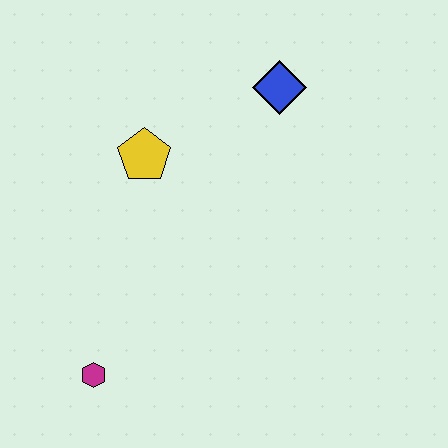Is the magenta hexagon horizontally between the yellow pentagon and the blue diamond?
No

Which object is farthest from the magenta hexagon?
The blue diamond is farthest from the magenta hexagon.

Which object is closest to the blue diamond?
The yellow pentagon is closest to the blue diamond.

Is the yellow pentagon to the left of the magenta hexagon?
No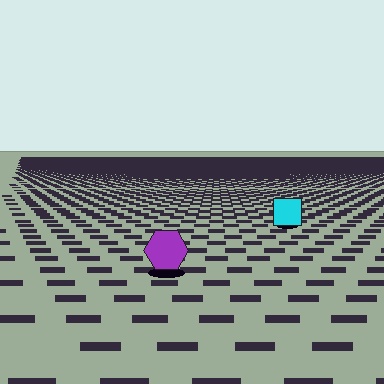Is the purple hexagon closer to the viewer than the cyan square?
Yes. The purple hexagon is closer — you can tell from the texture gradient: the ground texture is coarser near it.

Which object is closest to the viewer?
The purple hexagon is closest. The texture marks near it are larger and more spread out.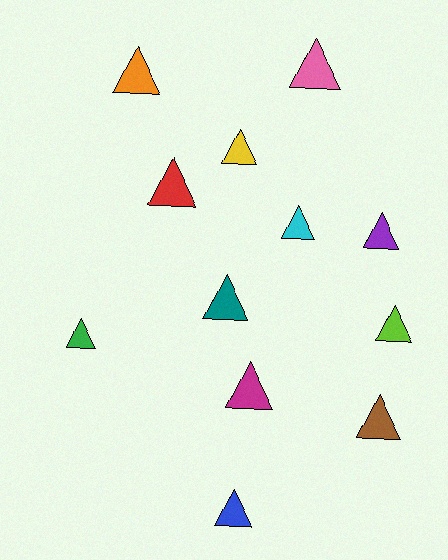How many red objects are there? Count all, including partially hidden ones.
There is 1 red object.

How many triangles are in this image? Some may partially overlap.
There are 12 triangles.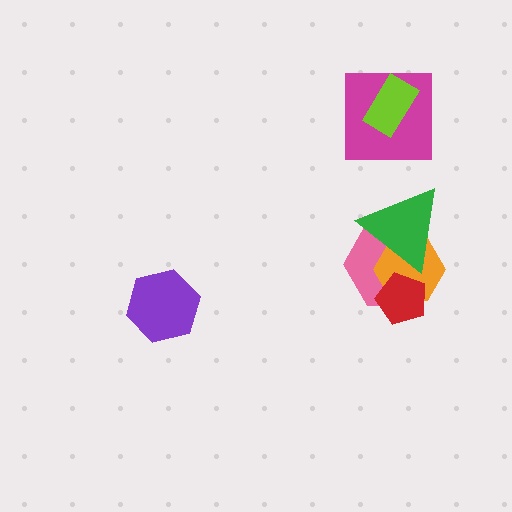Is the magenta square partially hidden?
Yes, it is partially covered by another shape.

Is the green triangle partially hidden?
No, no other shape covers it.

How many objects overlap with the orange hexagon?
3 objects overlap with the orange hexagon.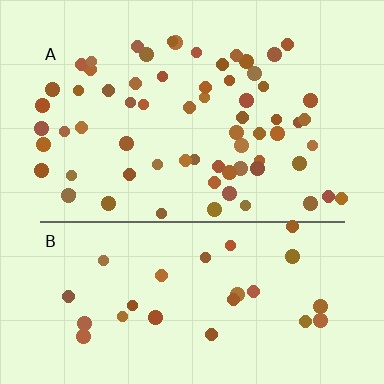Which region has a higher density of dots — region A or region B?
A (the top).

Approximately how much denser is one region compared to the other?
Approximately 2.3× — region A over region B.